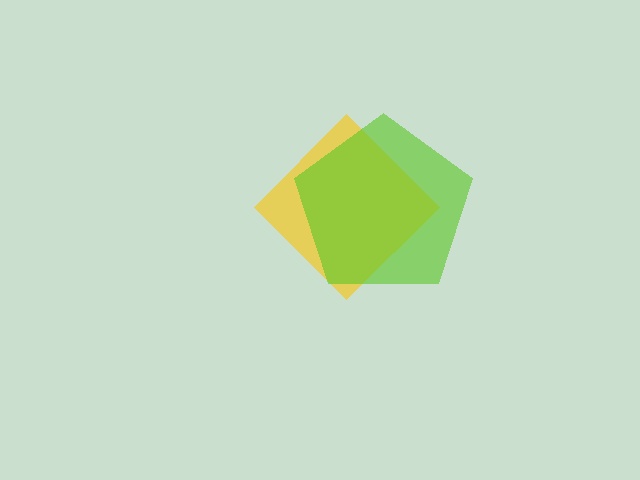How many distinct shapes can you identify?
There are 2 distinct shapes: a yellow diamond, a lime pentagon.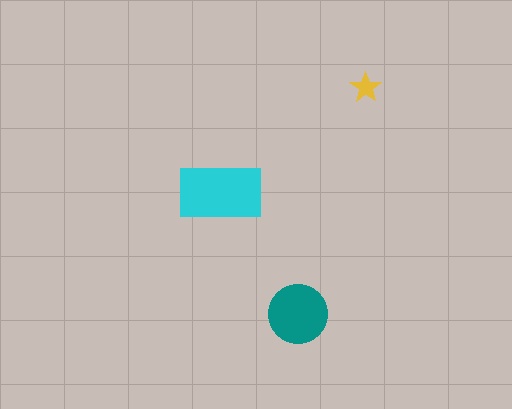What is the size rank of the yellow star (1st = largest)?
3rd.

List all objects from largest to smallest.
The cyan rectangle, the teal circle, the yellow star.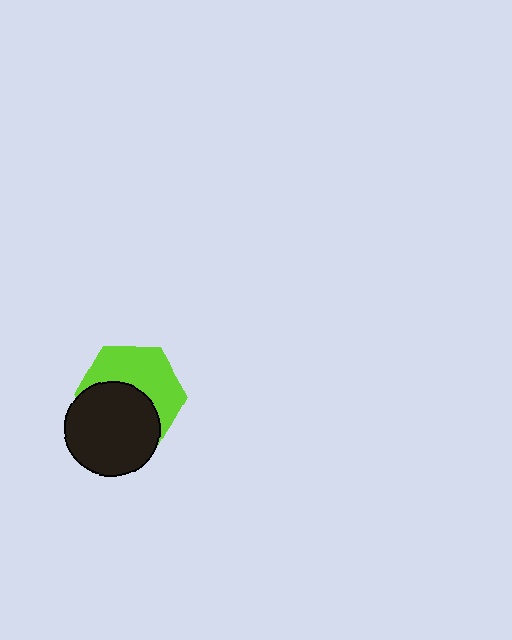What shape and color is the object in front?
The object in front is a black circle.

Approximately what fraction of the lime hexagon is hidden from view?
Roughly 49% of the lime hexagon is hidden behind the black circle.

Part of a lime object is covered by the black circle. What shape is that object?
It is a hexagon.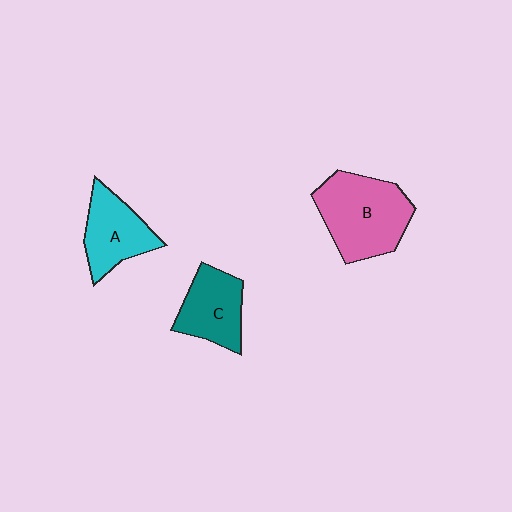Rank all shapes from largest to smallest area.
From largest to smallest: B (pink), A (cyan), C (teal).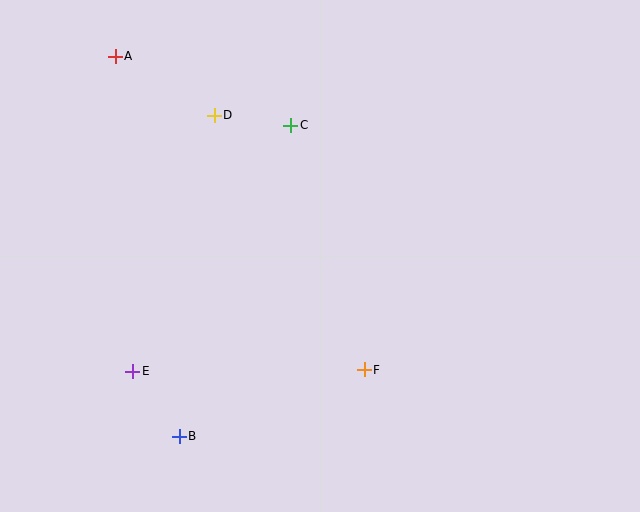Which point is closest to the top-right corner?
Point C is closest to the top-right corner.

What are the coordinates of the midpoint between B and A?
The midpoint between B and A is at (147, 246).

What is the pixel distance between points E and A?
The distance between E and A is 315 pixels.